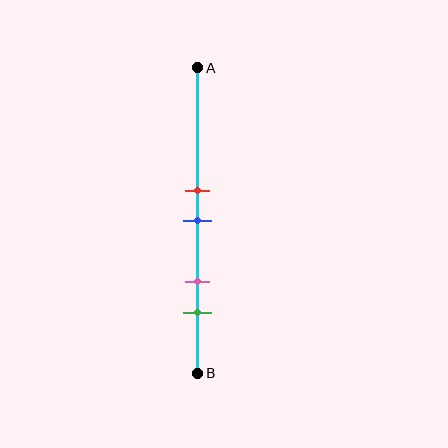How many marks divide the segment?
There are 4 marks dividing the segment.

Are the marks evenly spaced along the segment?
No, the marks are not evenly spaced.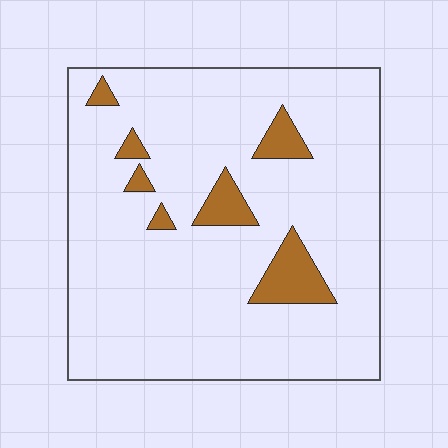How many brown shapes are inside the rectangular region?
7.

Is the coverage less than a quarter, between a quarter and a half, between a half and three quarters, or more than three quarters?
Less than a quarter.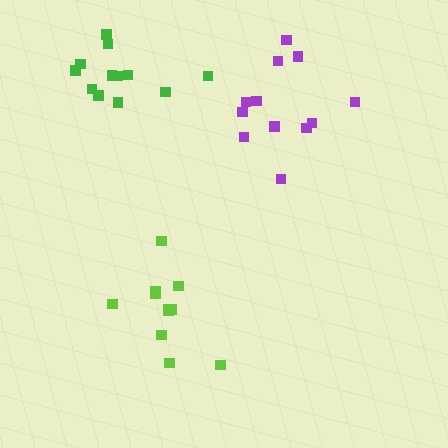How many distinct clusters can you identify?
There are 3 distinct clusters.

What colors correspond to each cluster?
The clusters are colored: purple, green, lime.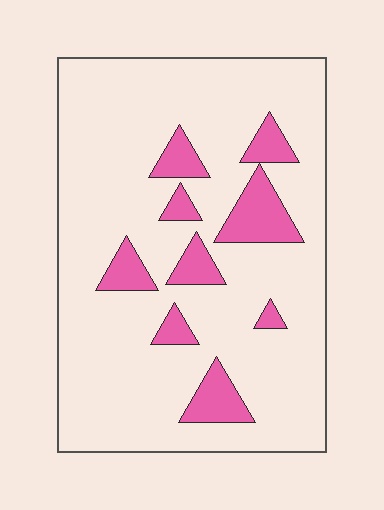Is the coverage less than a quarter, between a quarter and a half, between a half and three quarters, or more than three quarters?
Less than a quarter.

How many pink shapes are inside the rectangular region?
9.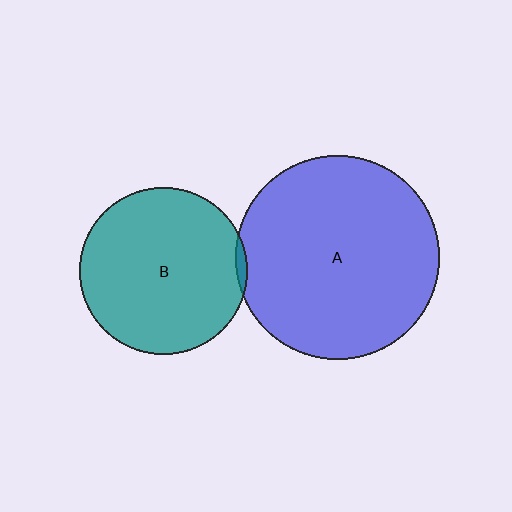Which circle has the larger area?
Circle A (blue).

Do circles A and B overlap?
Yes.